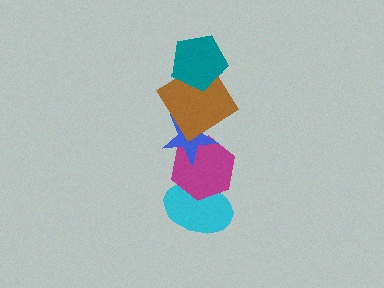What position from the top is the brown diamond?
The brown diamond is 2nd from the top.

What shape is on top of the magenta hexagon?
The blue star is on top of the magenta hexagon.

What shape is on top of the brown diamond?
The teal pentagon is on top of the brown diamond.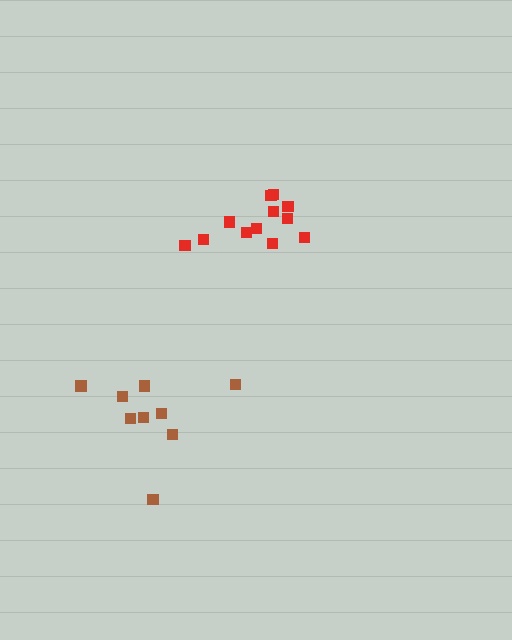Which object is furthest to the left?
The brown cluster is leftmost.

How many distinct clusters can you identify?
There are 2 distinct clusters.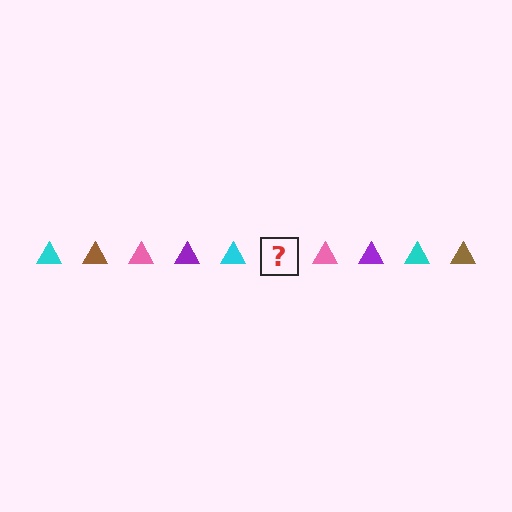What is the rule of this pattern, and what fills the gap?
The rule is that the pattern cycles through cyan, brown, pink, purple triangles. The gap should be filled with a brown triangle.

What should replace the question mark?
The question mark should be replaced with a brown triangle.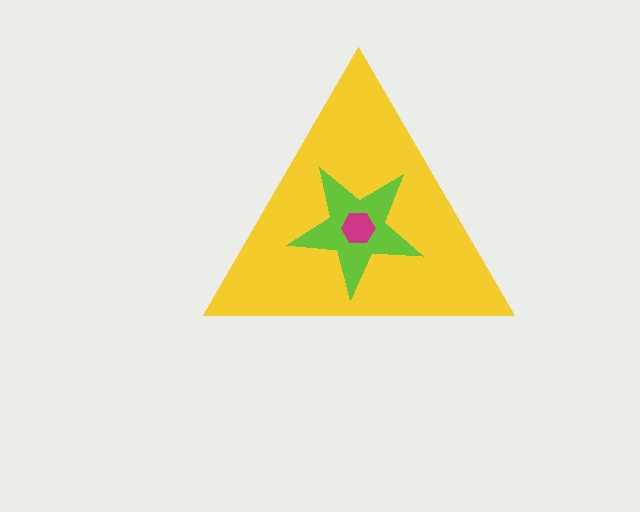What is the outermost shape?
The yellow triangle.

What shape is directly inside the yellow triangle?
The lime star.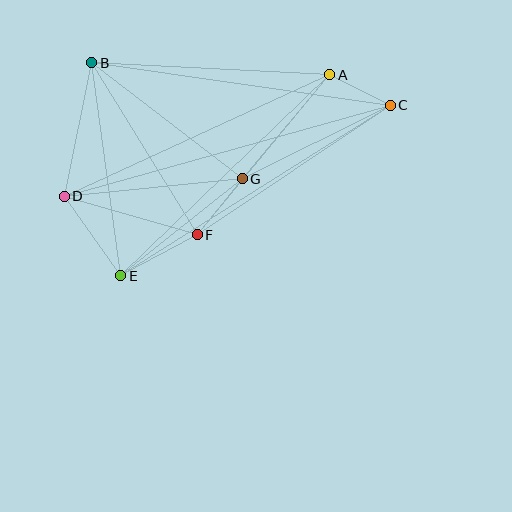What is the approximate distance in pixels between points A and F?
The distance between A and F is approximately 207 pixels.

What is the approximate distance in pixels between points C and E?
The distance between C and E is approximately 319 pixels.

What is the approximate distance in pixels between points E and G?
The distance between E and G is approximately 156 pixels.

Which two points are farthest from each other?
Points C and D are farthest from each other.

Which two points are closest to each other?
Points A and C are closest to each other.